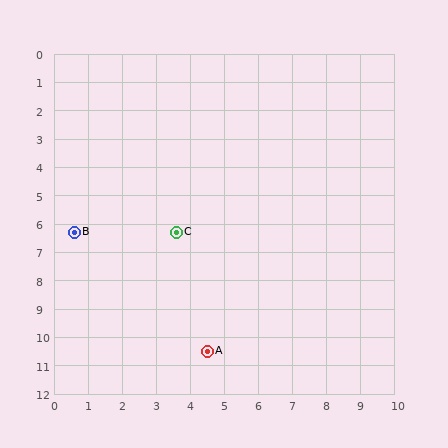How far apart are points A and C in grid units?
Points A and C are about 4.3 grid units apart.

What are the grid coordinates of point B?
Point B is at approximately (0.6, 6.3).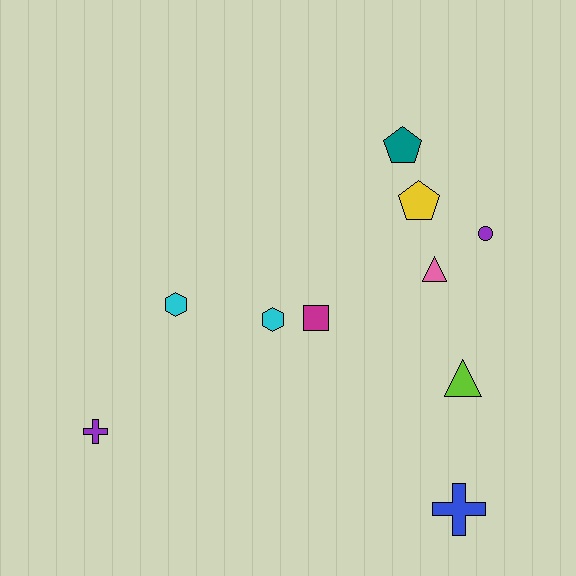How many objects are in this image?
There are 10 objects.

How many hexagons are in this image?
There are 2 hexagons.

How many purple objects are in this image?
There are 2 purple objects.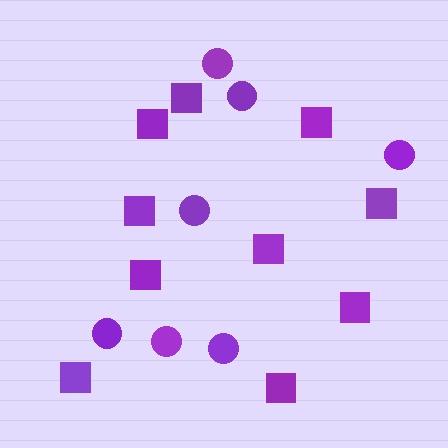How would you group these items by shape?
There are 2 groups: one group of circles (7) and one group of squares (10).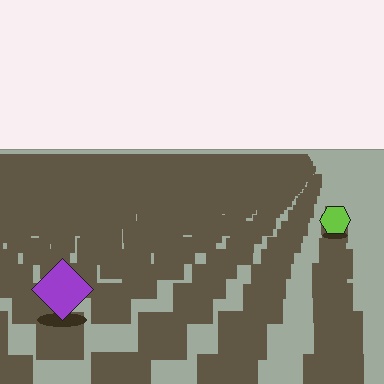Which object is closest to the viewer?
The purple diamond is closest. The texture marks near it are larger and more spread out.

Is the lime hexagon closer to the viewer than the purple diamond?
No. The purple diamond is closer — you can tell from the texture gradient: the ground texture is coarser near it.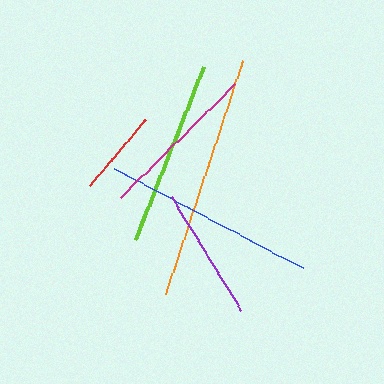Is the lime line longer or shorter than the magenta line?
The lime line is longer than the magenta line.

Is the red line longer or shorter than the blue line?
The blue line is longer than the red line.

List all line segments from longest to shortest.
From longest to shortest: orange, blue, lime, magenta, purple, red.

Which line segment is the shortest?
The red line is the shortest at approximately 87 pixels.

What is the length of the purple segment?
The purple segment is approximately 133 pixels long.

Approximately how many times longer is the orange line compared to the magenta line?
The orange line is approximately 1.5 times the length of the magenta line.